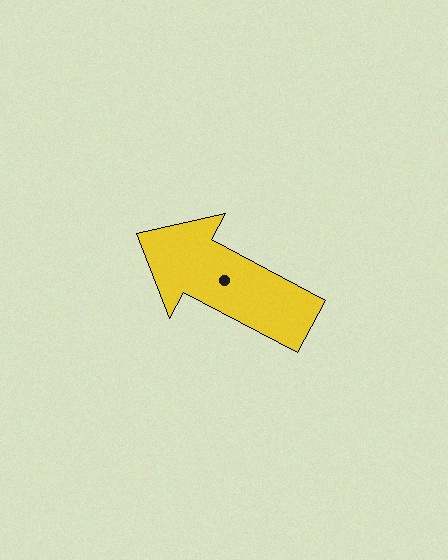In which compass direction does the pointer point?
Northwest.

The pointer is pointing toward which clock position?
Roughly 10 o'clock.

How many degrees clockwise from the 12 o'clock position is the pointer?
Approximately 298 degrees.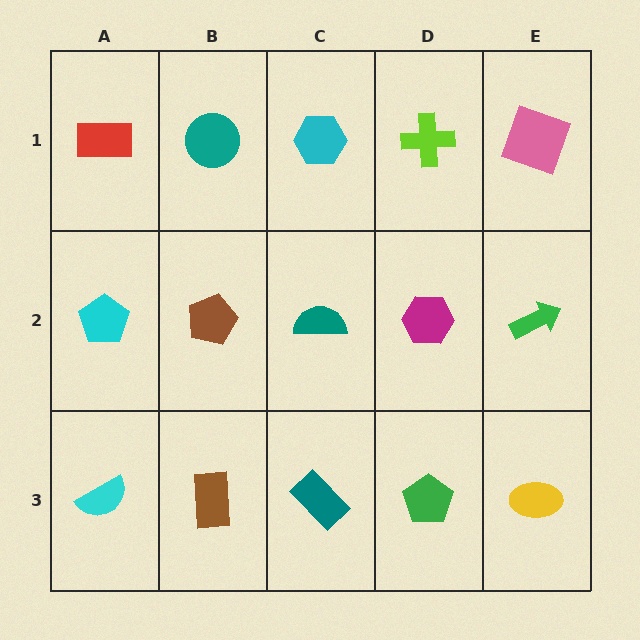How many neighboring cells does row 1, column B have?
3.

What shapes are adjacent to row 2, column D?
A lime cross (row 1, column D), a green pentagon (row 3, column D), a teal semicircle (row 2, column C), a green arrow (row 2, column E).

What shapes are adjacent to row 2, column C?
A cyan hexagon (row 1, column C), a teal rectangle (row 3, column C), a brown pentagon (row 2, column B), a magenta hexagon (row 2, column D).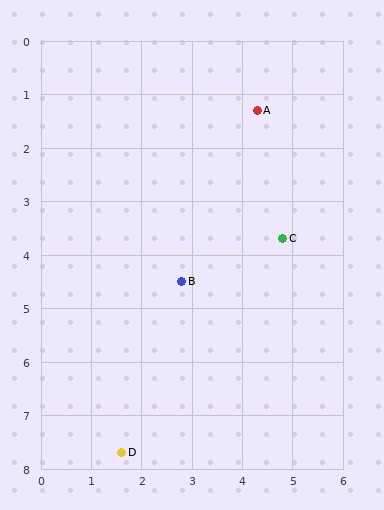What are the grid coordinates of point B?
Point B is at approximately (2.8, 4.5).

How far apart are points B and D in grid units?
Points B and D are about 3.4 grid units apart.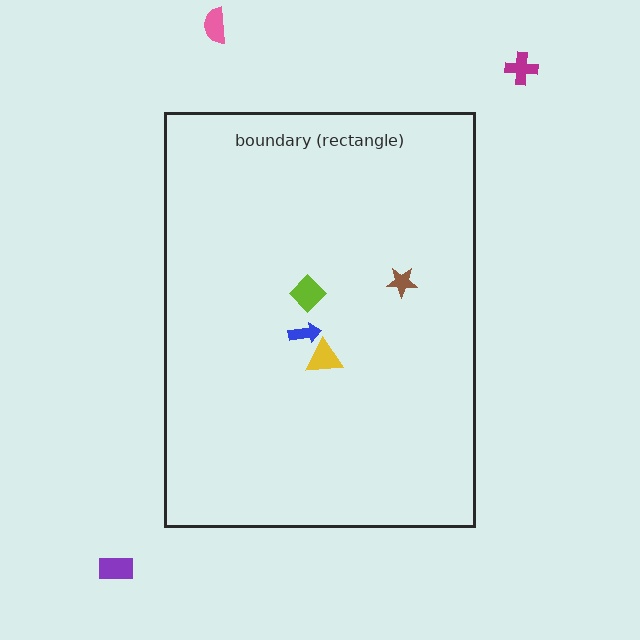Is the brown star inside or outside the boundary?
Inside.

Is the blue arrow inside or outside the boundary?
Inside.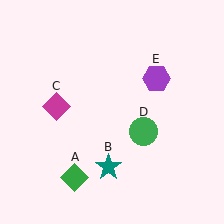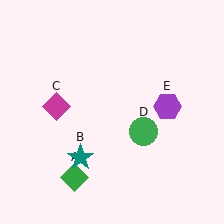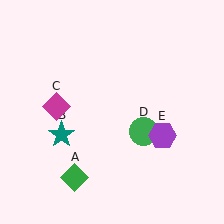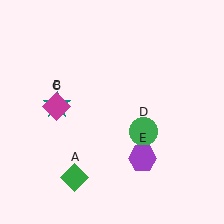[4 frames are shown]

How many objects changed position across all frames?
2 objects changed position: teal star (object B), purple hexagon (object E).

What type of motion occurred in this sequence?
The teal star (object B), purple hexagon (object E) rotated clockwise around the center of the scene.